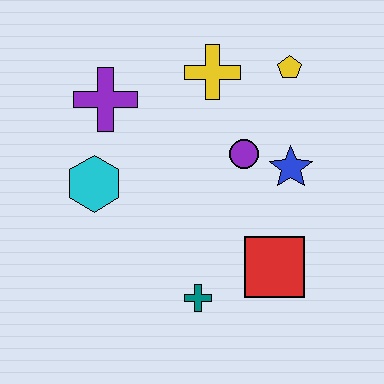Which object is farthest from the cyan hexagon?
The yellow pentagon is farthest from the cyan hexagon.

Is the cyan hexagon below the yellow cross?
Yes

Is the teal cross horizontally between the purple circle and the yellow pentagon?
No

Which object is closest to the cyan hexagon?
The purple cross is closest to the cyan hexagon.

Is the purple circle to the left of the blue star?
Yes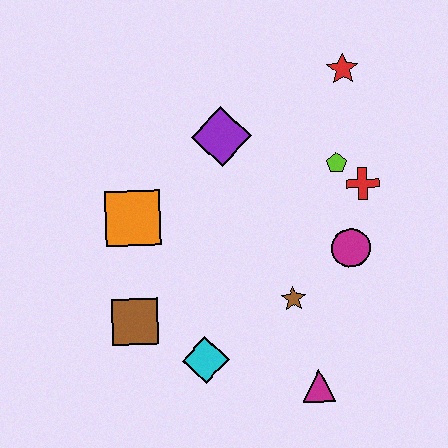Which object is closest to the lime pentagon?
The red cross is closest to the lime pentagon.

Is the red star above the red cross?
Yes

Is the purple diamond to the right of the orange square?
Yes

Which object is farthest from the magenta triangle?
The red star is farthest from the magenta triangle.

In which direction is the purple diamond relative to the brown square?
The purple diamond is above the brown square.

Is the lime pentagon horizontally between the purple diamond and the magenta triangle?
No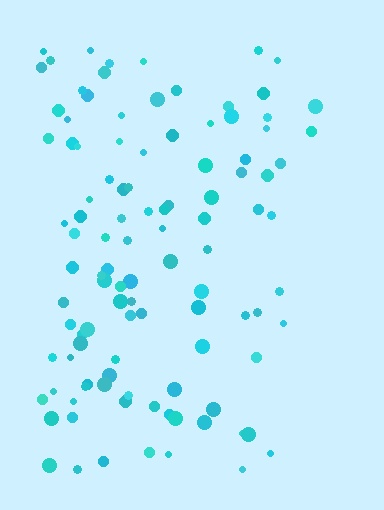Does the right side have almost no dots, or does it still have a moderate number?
Still a moderate number, just noticeably fewer than the left.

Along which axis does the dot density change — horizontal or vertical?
Horizontal.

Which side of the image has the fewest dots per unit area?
The right.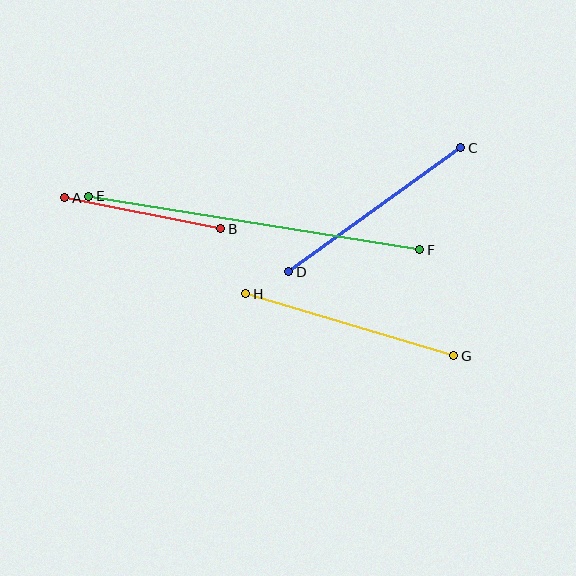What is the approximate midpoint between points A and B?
The midpoint is at approximately (143, 213) pixels.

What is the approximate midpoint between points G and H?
The midpoint is at approximately (350, 325) pixels.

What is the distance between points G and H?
The distance is approximately 217 pixels.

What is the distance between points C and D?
The distance is approximately 212 pixels.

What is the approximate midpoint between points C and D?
The midpoint is at approximately (375, 210) pixels.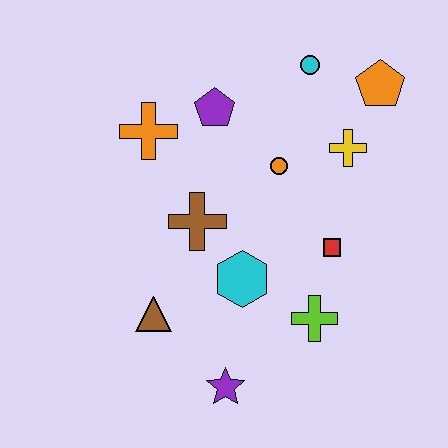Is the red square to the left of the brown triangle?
No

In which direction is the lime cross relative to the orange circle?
The lime cross is below the orange circle.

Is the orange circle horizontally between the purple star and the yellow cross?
Yes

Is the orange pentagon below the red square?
No